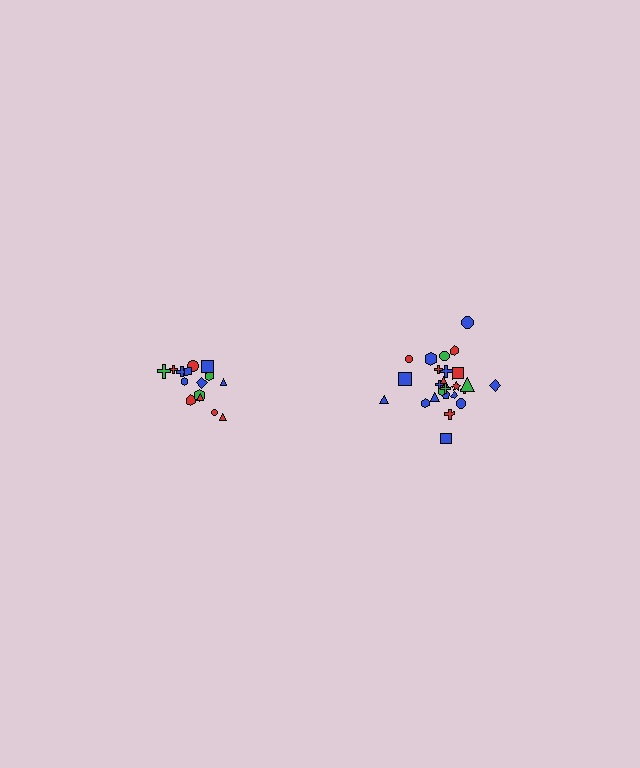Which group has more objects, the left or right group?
The right group.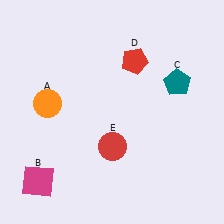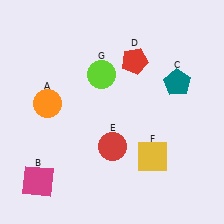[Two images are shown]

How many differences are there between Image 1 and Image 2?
There are 2 differences between the two images.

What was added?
A yellow square (F), a lime circle (G) were added in Image 2.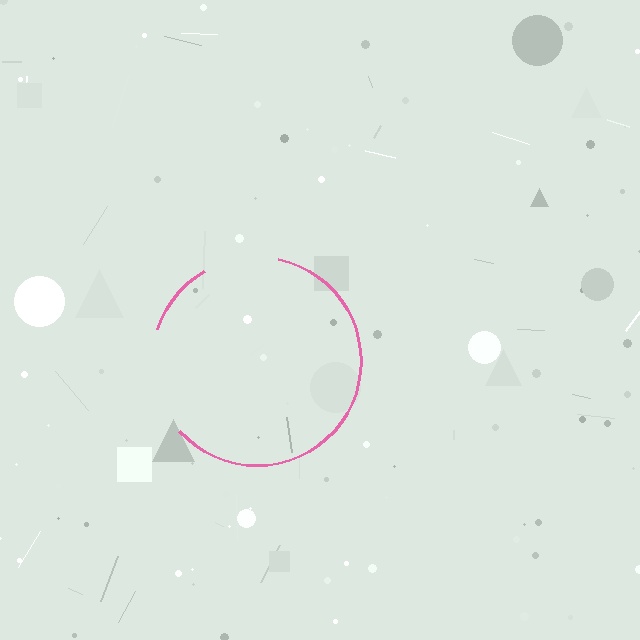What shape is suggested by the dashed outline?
The dashed outline suggests a circle.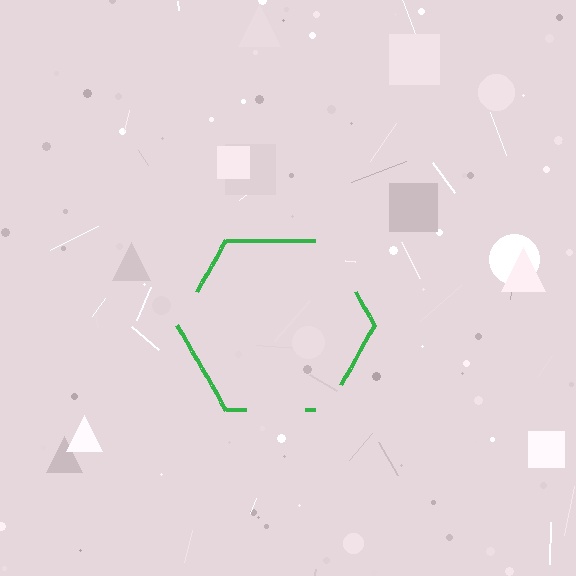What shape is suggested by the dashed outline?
The dashed outline suggests a hexagon.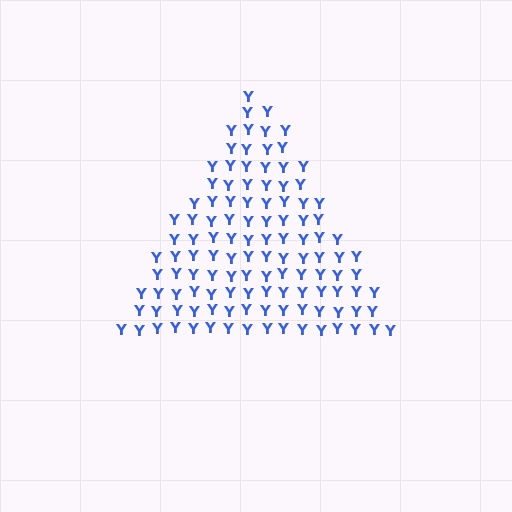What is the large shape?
The large shape is a triangle.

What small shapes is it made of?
It is made of small letter Y's.